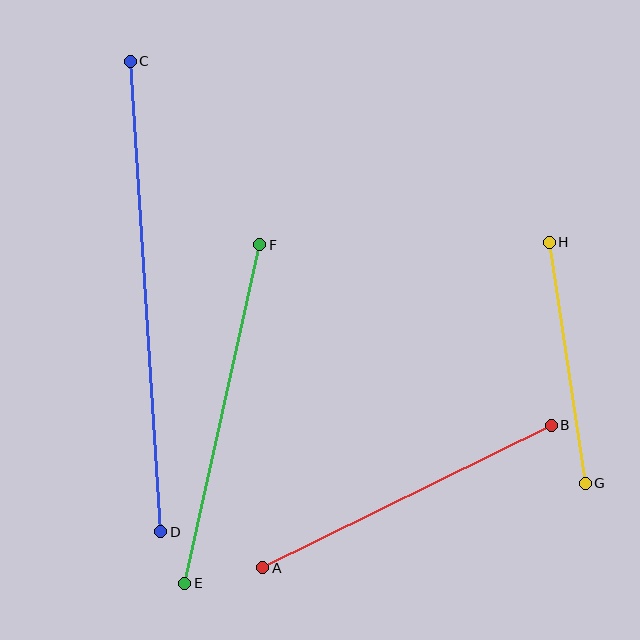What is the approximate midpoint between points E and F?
The midpoint is at approximately (222, 414) pixels.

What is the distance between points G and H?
The distance is approximately 244 pixels.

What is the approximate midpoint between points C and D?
The midpoint is at approximately (146, 296) pixels.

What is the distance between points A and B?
The distance is approximately 322 pixels.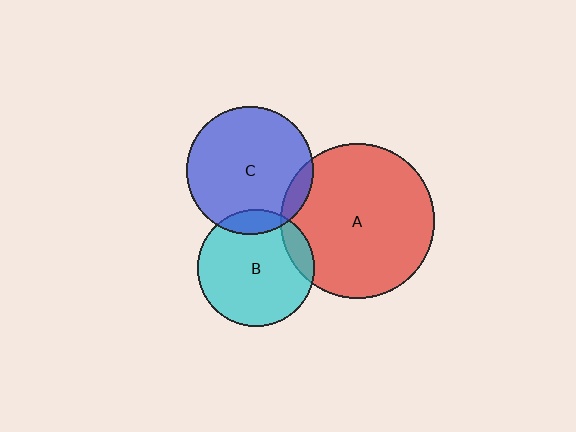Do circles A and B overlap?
Yes.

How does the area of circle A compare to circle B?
Approximately 1.8 times.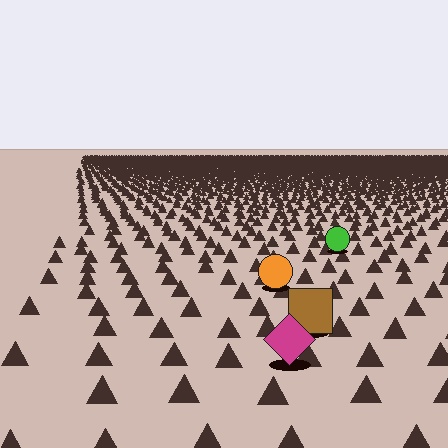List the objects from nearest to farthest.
From nearest to farthest: the magenta diamond, the brown square, the orange circle, the green circle.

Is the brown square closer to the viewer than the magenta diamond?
No. The magenta diamond is closer — you can tell from the texture gradient: the ground texture is coarser near it.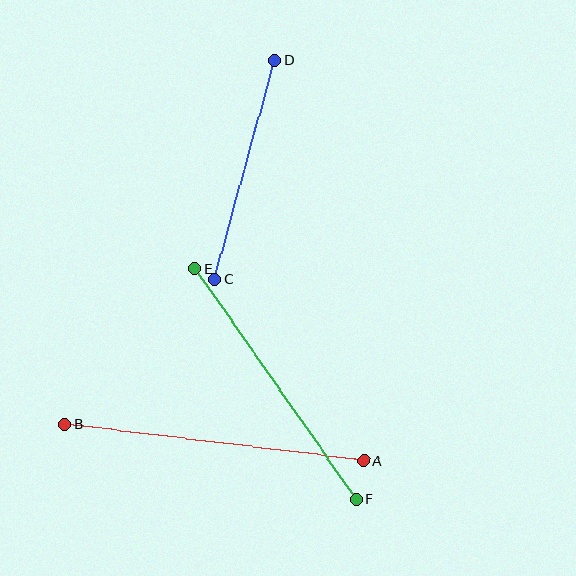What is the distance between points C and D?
The distance is approximately 227 pixels.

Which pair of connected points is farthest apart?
Points A and B are farthest apart.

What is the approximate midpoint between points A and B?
The midpoint is at approximately (214, 442) pixels.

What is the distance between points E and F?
The distance is approximately 281 pixels.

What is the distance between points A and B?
The distance is approximately 301 pixels.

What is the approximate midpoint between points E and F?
The midpoint is at approximately (276, 384) pixels.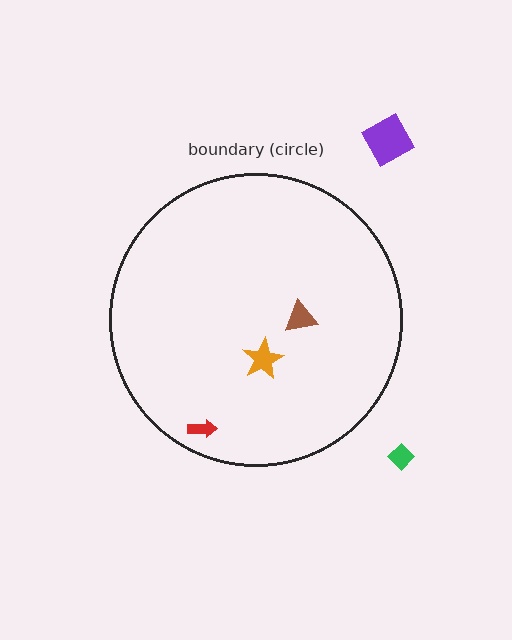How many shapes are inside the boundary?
3 inside, 2 outside.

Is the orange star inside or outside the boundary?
Inside.